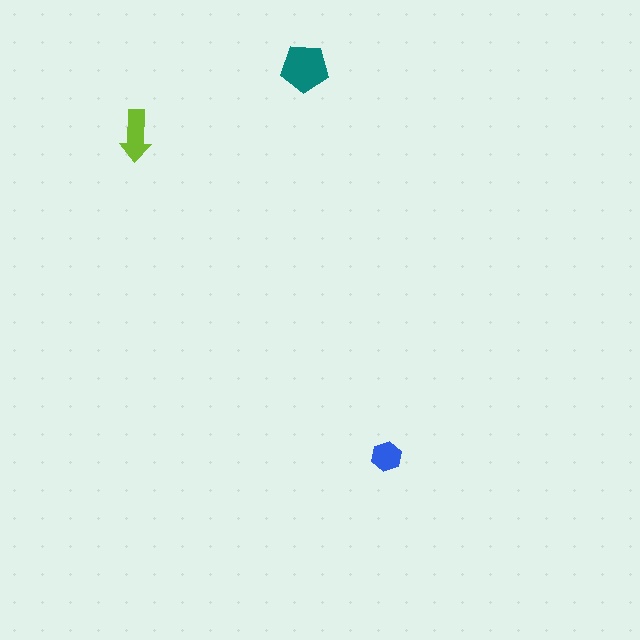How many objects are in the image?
There are 3 objects in the image.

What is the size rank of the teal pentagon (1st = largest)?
1st.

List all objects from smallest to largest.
The blue hexagon, the lime arrow, the teal pentagon.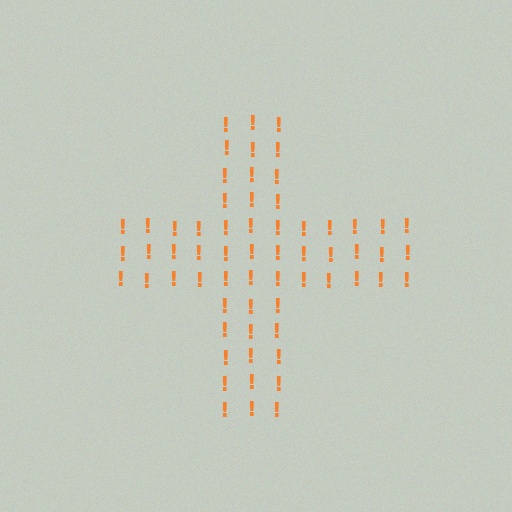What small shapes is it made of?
It is made of small exclamation marks.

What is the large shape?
The large shape is a cross.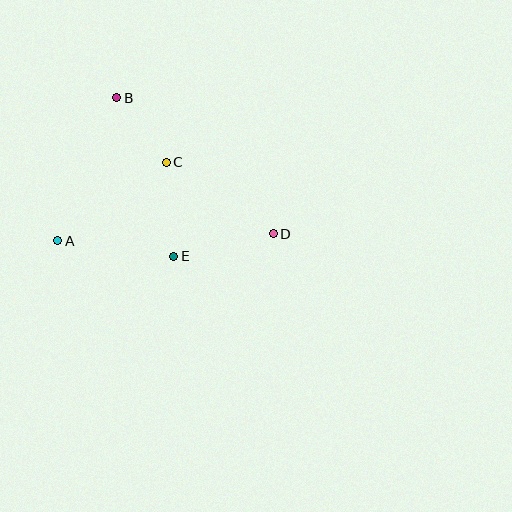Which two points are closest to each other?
Points B and C are closest to each other.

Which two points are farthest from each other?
Points A and D are farthest from each other.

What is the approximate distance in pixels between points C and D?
The distance between C and D is approximately 129 pixels.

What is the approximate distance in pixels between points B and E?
The distance between B and E is approximately 168 pixels.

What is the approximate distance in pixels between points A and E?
The distance between A and E is approximately 117 pixels.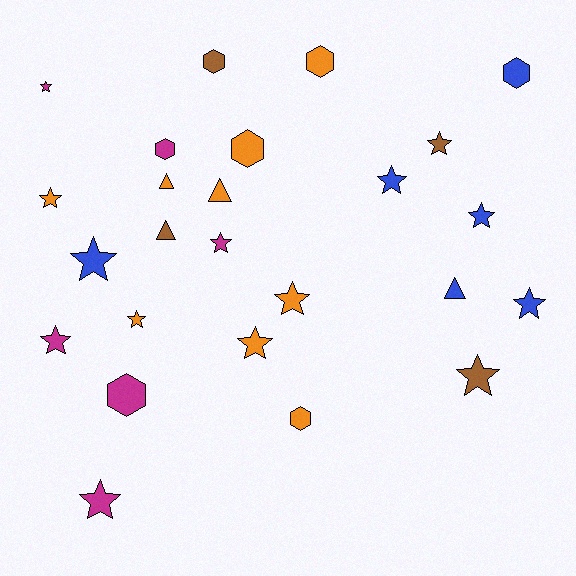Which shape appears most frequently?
Star, with 14 objects.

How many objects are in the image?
There are 25 objects.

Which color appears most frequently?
Orange, with 9 objects.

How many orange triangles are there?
There are 2 orange triangles.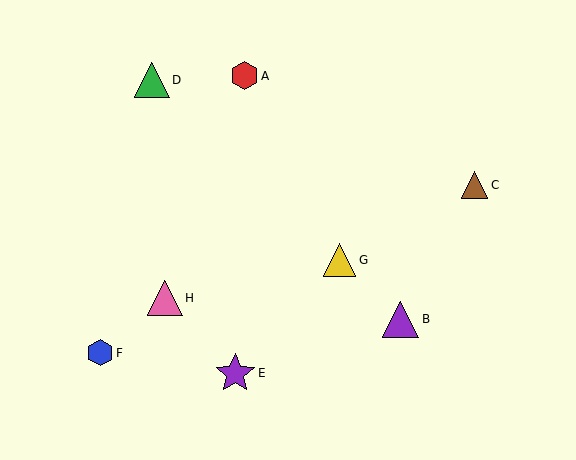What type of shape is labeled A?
Shape A is a red hexagon.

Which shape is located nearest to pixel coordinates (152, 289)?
The pink triangle (labeled H) at (165, 298) is nearest to that location.